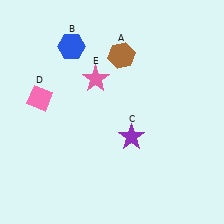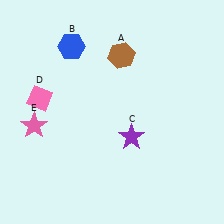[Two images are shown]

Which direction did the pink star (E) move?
The pink star (E) moved left.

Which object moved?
The pink star (E) moved left.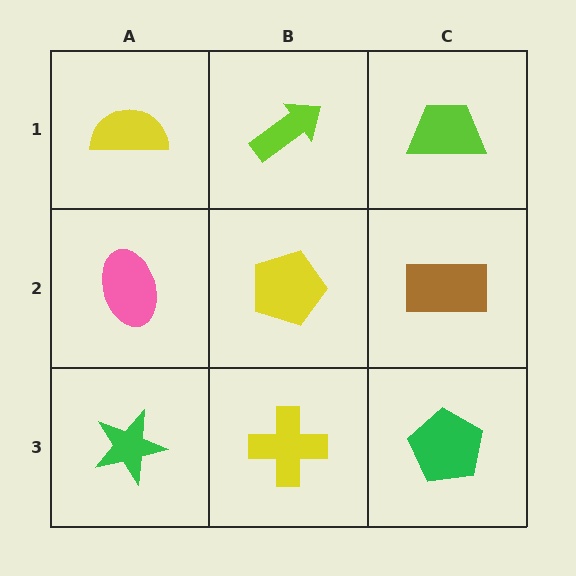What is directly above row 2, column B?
A lime arrow.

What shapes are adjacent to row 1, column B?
A yellow pentagon (row 2, column B), a yellow semicircle (row 1, column A), a lime trapezoid (row 1, column C).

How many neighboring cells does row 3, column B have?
3.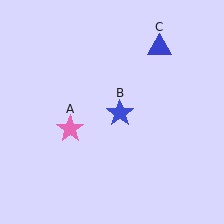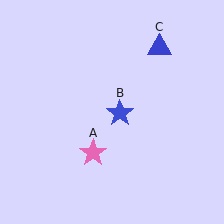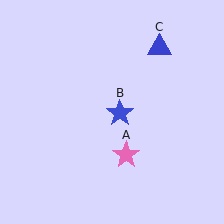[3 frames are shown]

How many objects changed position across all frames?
1 object changed position: pink star (object A).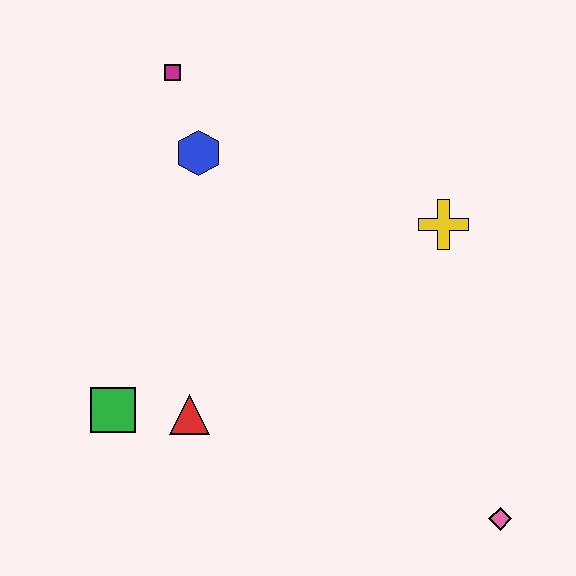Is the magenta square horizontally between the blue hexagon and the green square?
Yes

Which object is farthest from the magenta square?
The pink diamond is farthest from the magenta square.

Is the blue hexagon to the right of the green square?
Yes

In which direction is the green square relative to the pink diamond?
The green square is to the left of the pink diamond.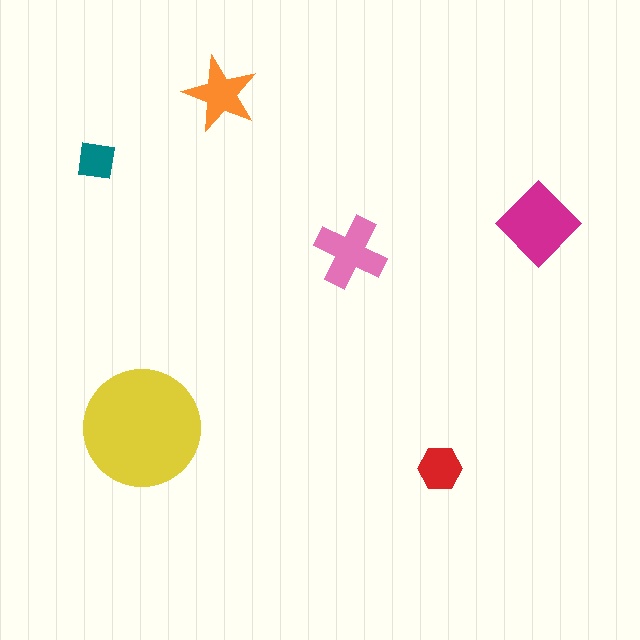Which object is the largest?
The yellow circle.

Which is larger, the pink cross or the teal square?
The pink cross.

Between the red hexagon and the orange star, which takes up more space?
The orange star.